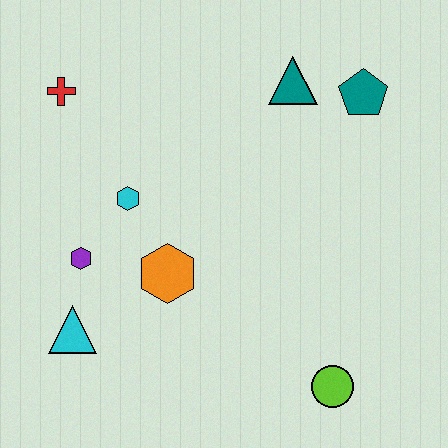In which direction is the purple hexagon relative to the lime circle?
The purple hexagon is to the left of the lime circle.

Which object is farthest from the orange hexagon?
The teal pentagon is farthest from the orange hexagon.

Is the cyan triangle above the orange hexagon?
No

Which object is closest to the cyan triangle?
The purple hexagon is closest to the cyan triangle.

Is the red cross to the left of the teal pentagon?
Yes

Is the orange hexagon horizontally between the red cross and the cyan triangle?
No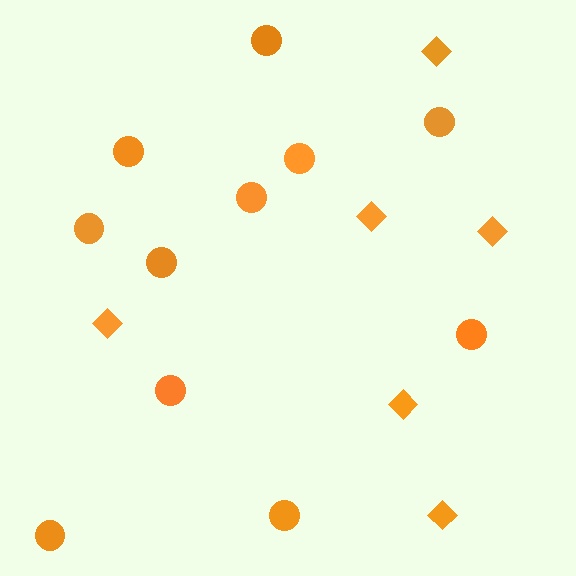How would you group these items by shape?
There are 2 groups: one group of diamonds (6) and one group of circles (11).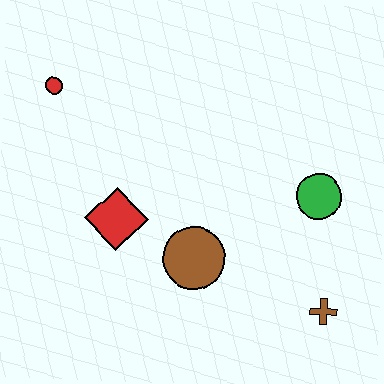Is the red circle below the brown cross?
No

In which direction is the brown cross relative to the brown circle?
The brown cross is to the right of the brown circle.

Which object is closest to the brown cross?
The green circle is closest to the brown cross.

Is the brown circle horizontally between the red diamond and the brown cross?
Yes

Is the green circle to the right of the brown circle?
Yes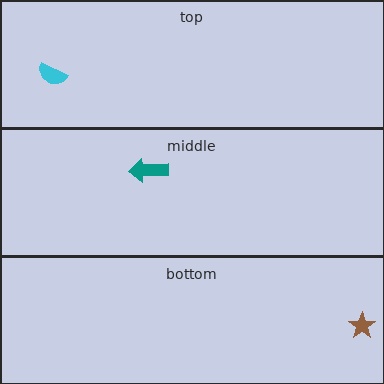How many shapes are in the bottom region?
1.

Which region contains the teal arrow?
The middle region.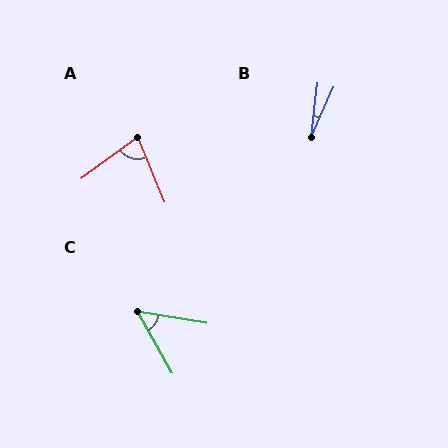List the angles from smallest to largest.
B (17°), C (51°), A (75°).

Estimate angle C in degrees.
Approximately 51 degrees.